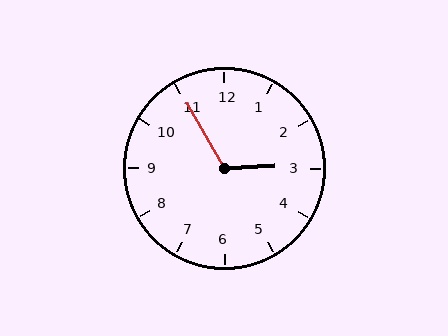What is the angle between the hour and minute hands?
Approximately 118 degrees.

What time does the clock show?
2:55.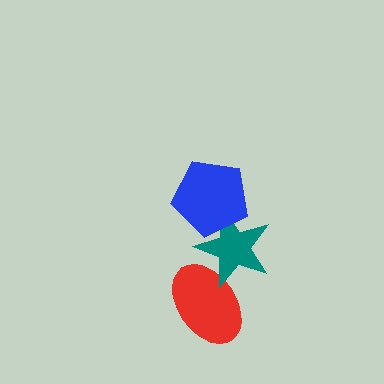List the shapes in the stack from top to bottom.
From top to bottom: the blue pentagon, the teal star, the red ellipse.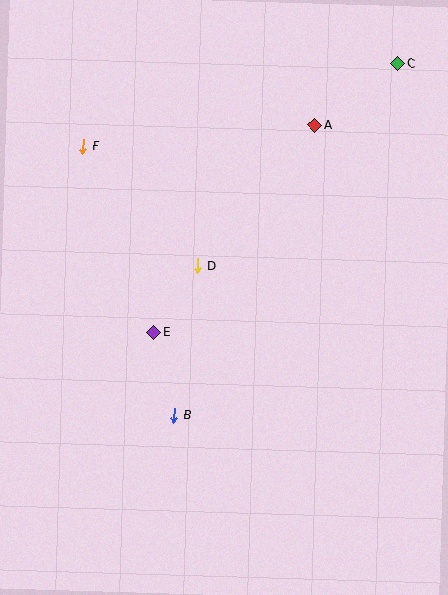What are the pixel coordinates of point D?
Point D is at (198, 265).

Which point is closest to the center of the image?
Point D at (198, 265) is closest to the center.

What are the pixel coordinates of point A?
Point A is at (315, 125).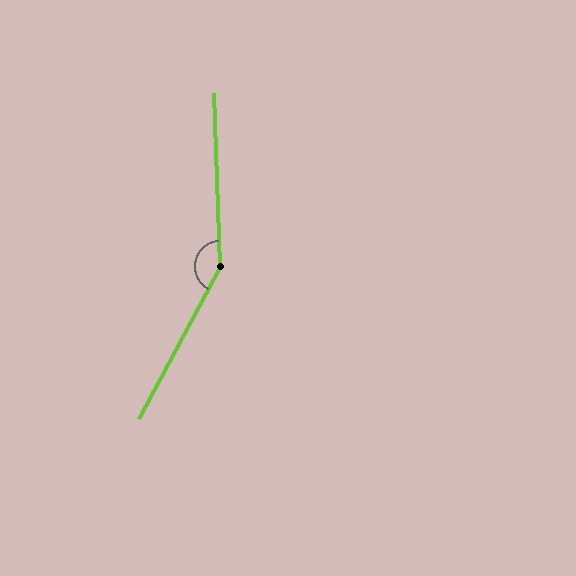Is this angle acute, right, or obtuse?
It is obtuse.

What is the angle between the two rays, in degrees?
Approximately 150 degrees.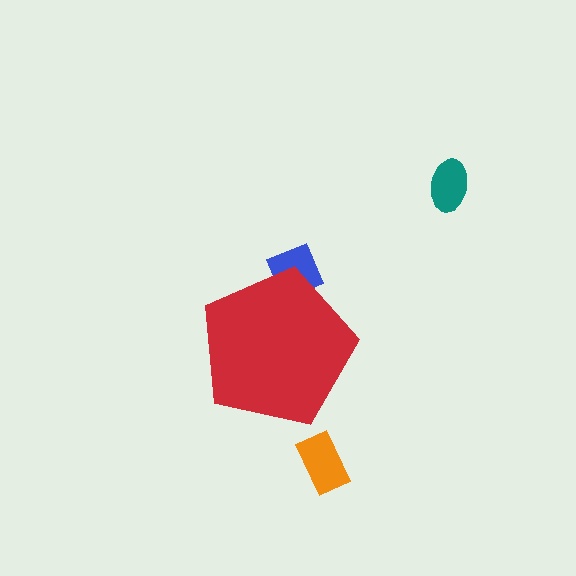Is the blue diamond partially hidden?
Yes, the blue diamond is partially hidden behind the red pentagon.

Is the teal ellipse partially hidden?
No, the teal ellipse is fully visible.